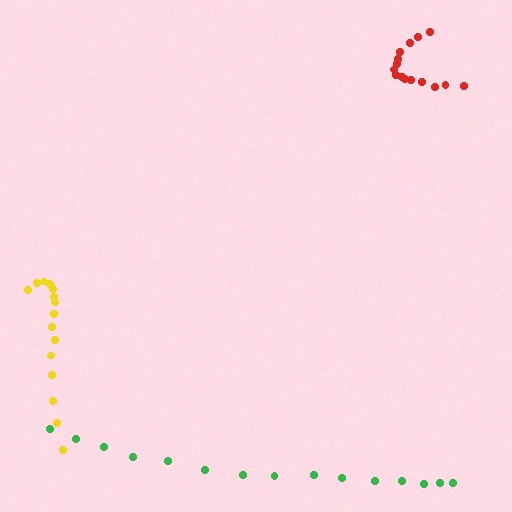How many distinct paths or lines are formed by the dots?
There are 3 distinct paths.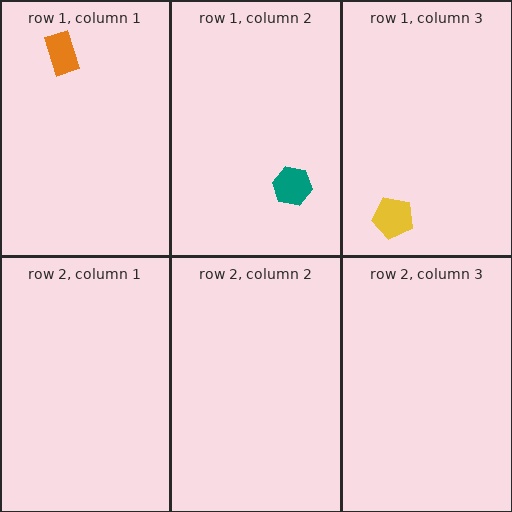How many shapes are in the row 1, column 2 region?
1.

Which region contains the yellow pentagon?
The row 1, column 3 region.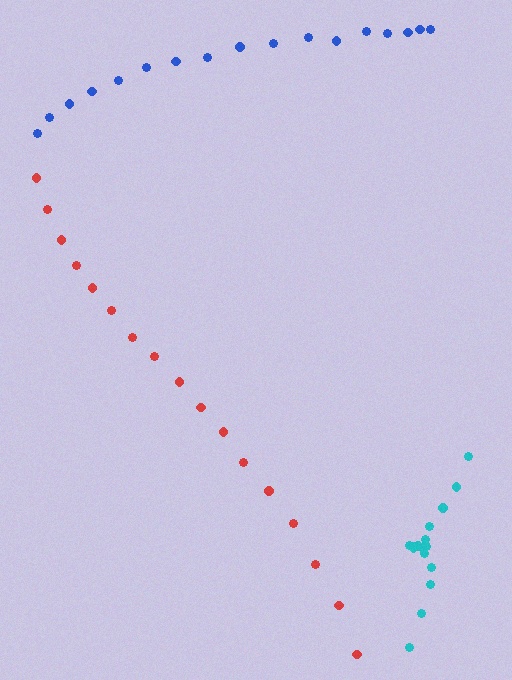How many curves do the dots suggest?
There are 3 distinct paths.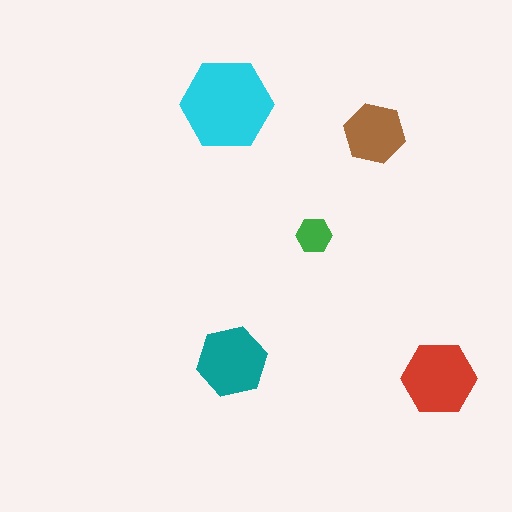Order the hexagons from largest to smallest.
the cyan one, the red one, the teal one, the brown one, the green one.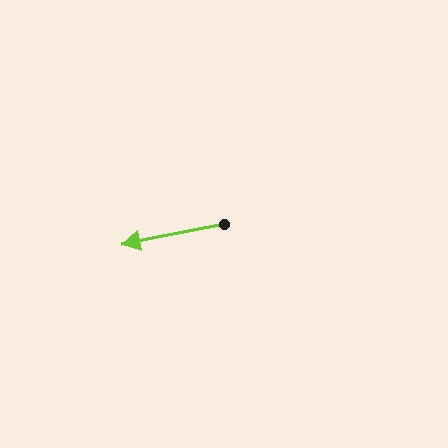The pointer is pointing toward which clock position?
Roughly 9 o'clock.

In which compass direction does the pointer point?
West.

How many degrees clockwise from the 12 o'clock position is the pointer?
Approximately 259 degrees.